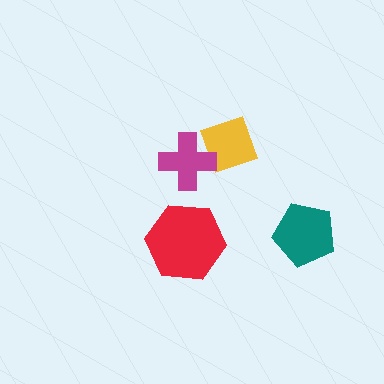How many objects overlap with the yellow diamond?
1 object overlaps with the yellow diamond.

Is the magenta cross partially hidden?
No, no other shape covers it.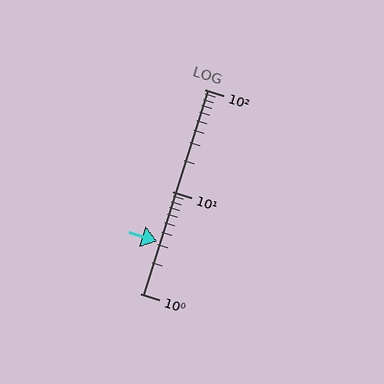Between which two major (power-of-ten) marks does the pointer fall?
The pointer is between 1 and 10.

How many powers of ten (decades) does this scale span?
The scale spans 2 decades, from 1 to 100.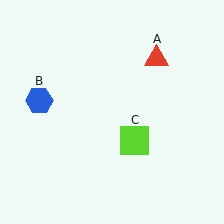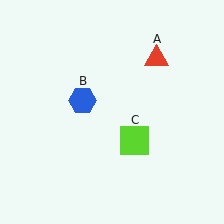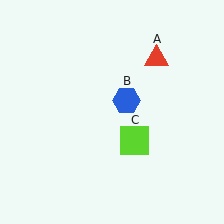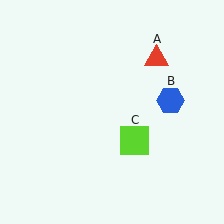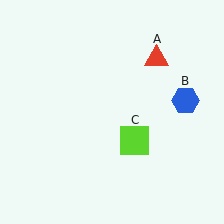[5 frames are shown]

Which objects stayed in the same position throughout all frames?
Red triangle (object A) and lime square (object C) remained stationary.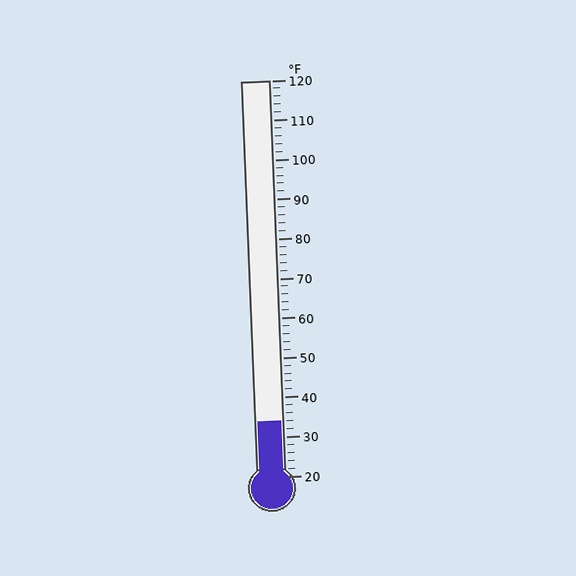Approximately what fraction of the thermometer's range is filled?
The thermometer is filled to approximately 15% of its range.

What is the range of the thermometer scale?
The thermometer scale ranges from 20°F to 120°F.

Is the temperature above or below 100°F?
The temperature is below 100°F.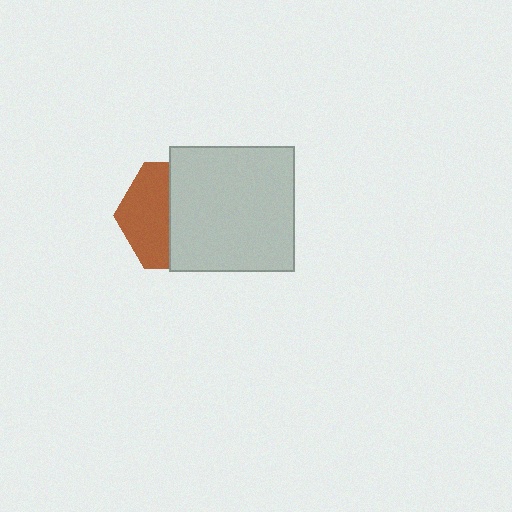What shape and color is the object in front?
The object in front is a light gray square.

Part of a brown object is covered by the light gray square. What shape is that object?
It is a hexagon.